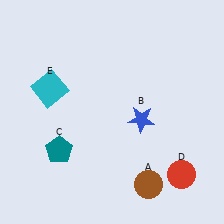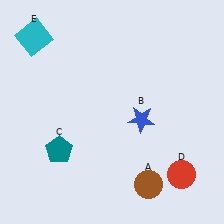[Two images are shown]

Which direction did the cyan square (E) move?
The cyan square (E) moved up.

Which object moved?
The cyan square (E) moved up.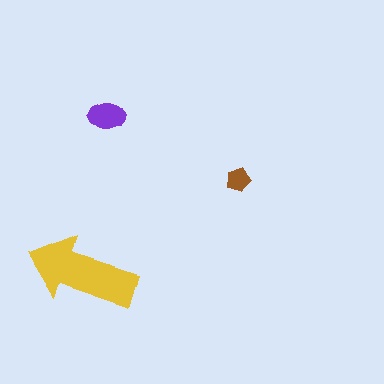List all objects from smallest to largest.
The brown pentagon, the purple ellipse, the yellow arrow.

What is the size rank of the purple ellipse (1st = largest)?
2nd.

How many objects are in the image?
There are 3 objects in the image.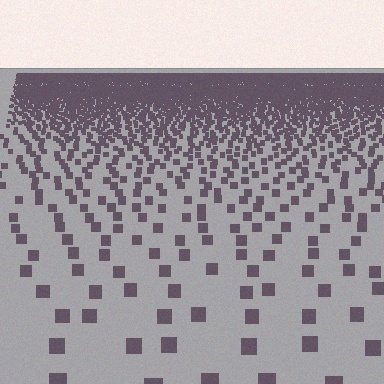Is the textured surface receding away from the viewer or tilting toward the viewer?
The surface is receding away from the viewer. Texture elements get smaller and denser toward the top.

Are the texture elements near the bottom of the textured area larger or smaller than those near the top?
Larger. Near the bottom, elements are closer to the viewer and appear at a bigger on-screen size.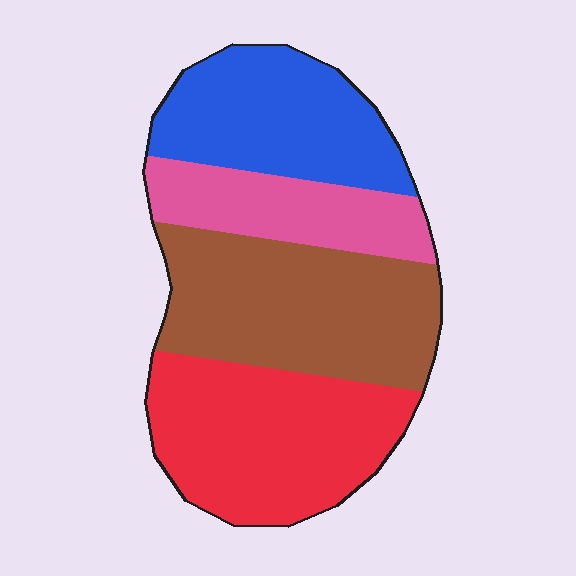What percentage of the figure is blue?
Blue covers about 25% of the figure.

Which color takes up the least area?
Pink, at roughly 15%.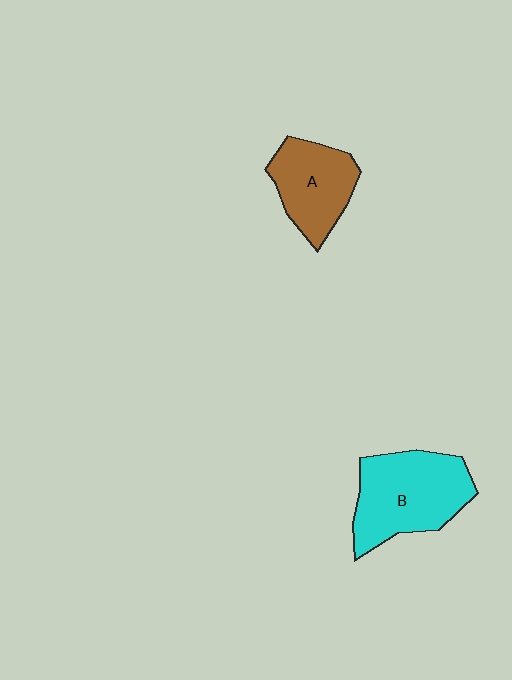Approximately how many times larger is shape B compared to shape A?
Approximately 1.4 times.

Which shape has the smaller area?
Shape A (brown).